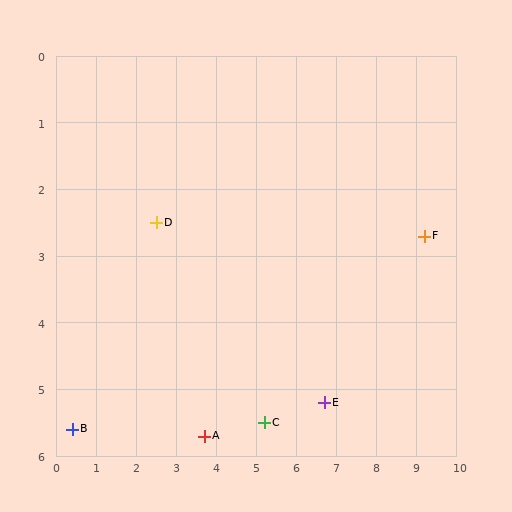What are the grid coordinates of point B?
Point B is at approximately (0.4, 5.6).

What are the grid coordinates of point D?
Point D is at approximately (2.5, 2.5).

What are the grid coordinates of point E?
Point E is at approximately (6.7, 5.2).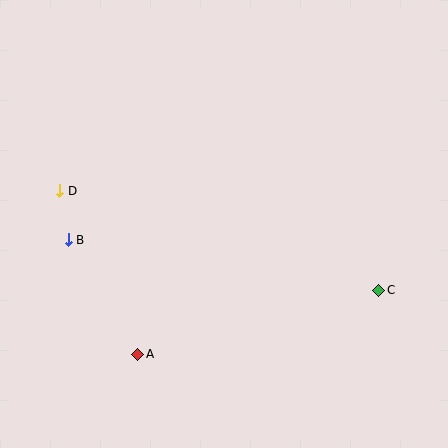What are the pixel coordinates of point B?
Point B is at (68, 240).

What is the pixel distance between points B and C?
The distance between B and C is 314 pixels.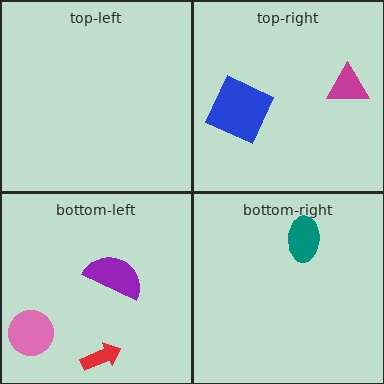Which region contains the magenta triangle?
The top-right region.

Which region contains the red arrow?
The bottom-left region.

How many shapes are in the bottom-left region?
3.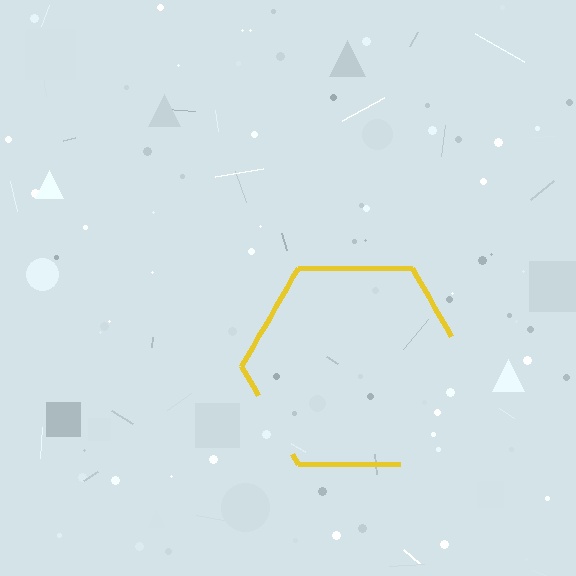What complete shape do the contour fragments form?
The contour fragments form a hexagon.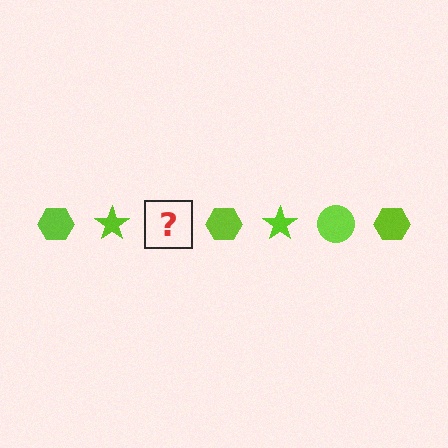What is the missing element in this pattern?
The missing element is a lime circle.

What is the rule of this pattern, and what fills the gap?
The rule is that the pattern cycles through hexagon, star, circle shapes in lime. The gap should be filled with a lime circle.